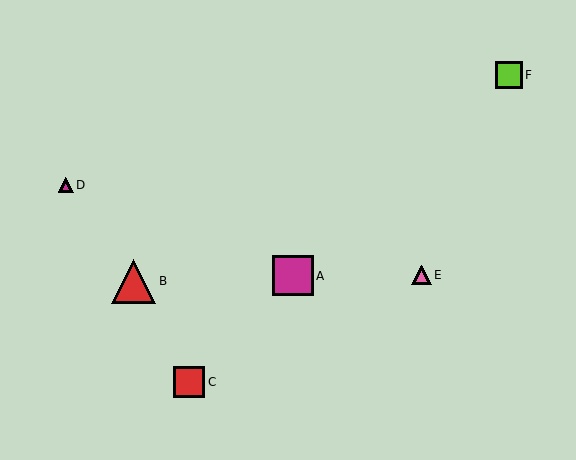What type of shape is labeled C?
Shape C is a red square.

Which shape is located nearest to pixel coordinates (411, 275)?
The pink triangle (labeled E) at (422, 275) is nearest to that location.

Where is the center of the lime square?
The center of the lime square is at (509, 75).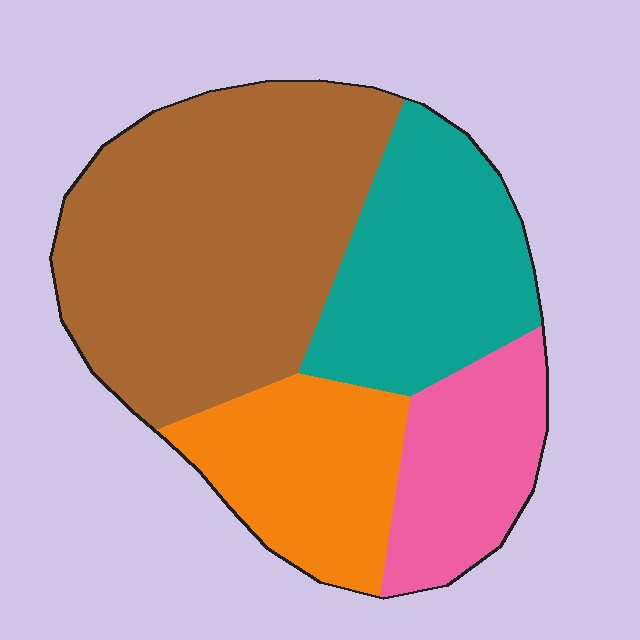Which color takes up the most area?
Brown, at roughly 45%.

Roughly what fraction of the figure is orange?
Orange takes up less than a quarter of the figure.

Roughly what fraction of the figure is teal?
Teal takes up about one quarter (1/4) of the figure.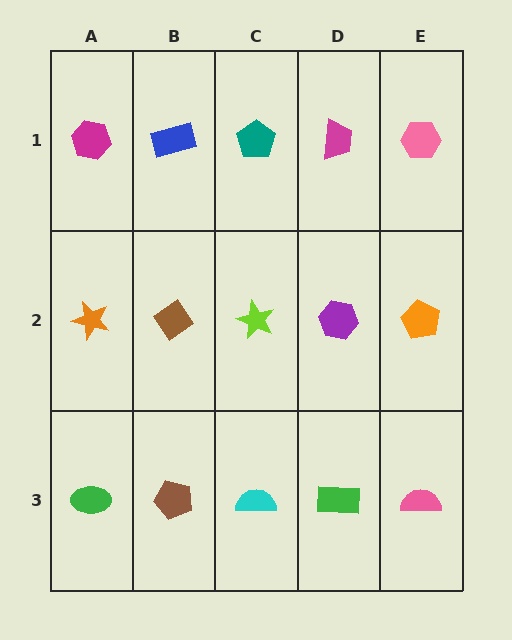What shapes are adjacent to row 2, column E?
A pink hexagon (row 1, column E), a pink semicircle (row 3, column E), a purple hexagon (row 2, column D).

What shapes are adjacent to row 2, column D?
A magenta trapezoid (row 1, column D), a green rectangle (row 3, column D), a lime star (row 2, column C), an orange pentagon (row 2, column E).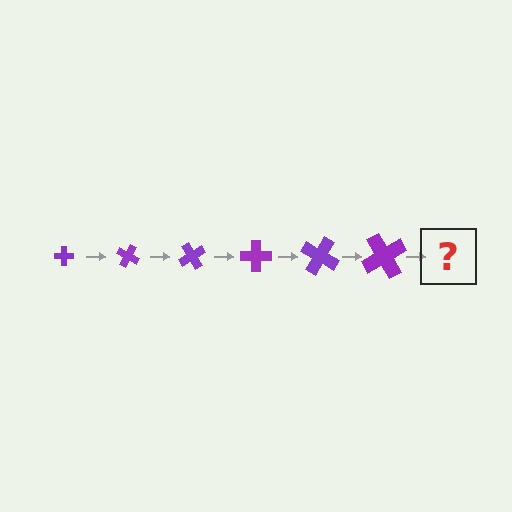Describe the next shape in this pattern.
It should be a cross, larger than the previous one and rotated 180 degrees from the start.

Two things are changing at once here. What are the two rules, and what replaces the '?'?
The two rules are that the cross grows larger each step and it rotates 30 degrees each step. The '?' should be a cross, larger than the previous one and rotated 180 degrees from the start.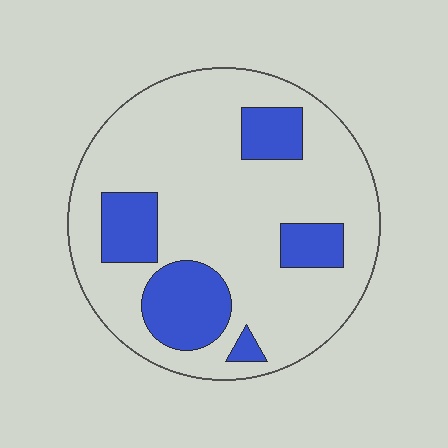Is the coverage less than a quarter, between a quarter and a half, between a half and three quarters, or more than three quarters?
Less than a quarter.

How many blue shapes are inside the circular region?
5.